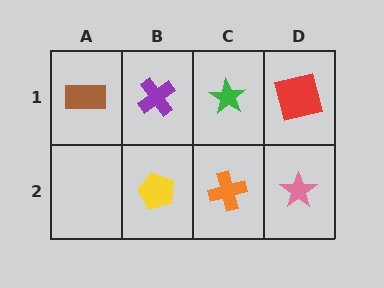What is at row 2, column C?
An orange cross.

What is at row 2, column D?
A pink star.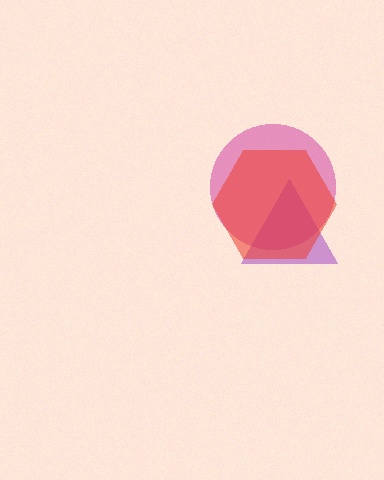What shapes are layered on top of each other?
The layered shapes are: a magenta circle, a purple triangle, a red hexagon.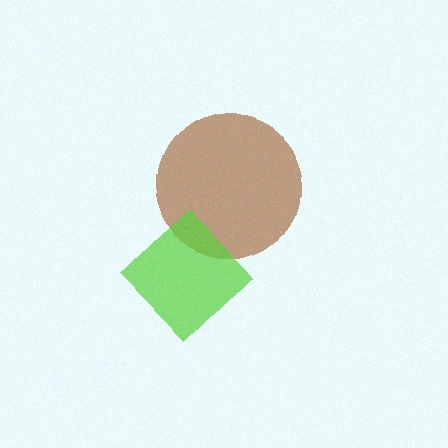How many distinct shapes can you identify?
There are 2 distinct shapes: a brown circle, a lime diamond.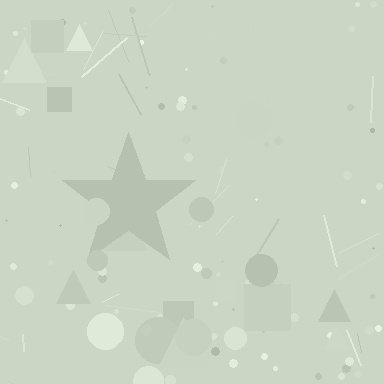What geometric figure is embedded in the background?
A star is embedded in the background.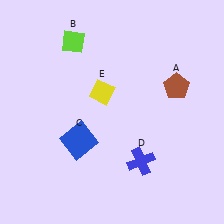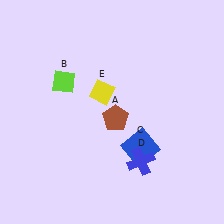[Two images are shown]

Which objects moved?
The objects that moved are: the brown pentagon (A), the lime diamond (B), the blue square (C).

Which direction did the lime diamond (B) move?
The lime diamond (B) moved down.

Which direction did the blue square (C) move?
The blue square (C) moved right.